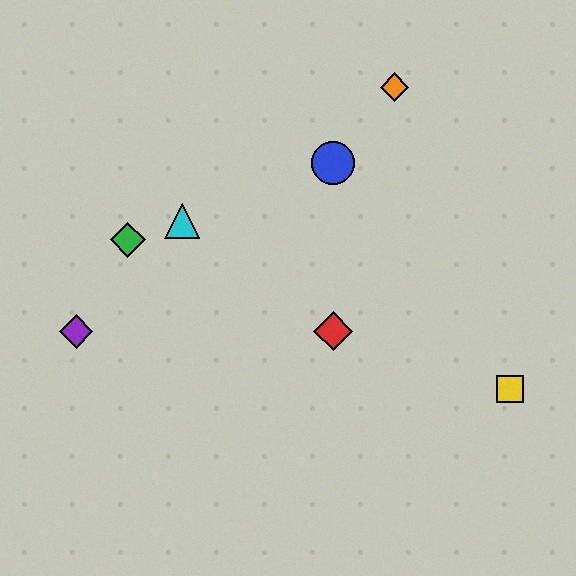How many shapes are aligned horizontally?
2 shapes (the red diamond, the purple diamond) are aligned horizontally.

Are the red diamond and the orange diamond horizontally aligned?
No, the red diamond is at y≈331 and the orange diamond is at y≈87.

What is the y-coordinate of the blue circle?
The blue circle is at y≈163.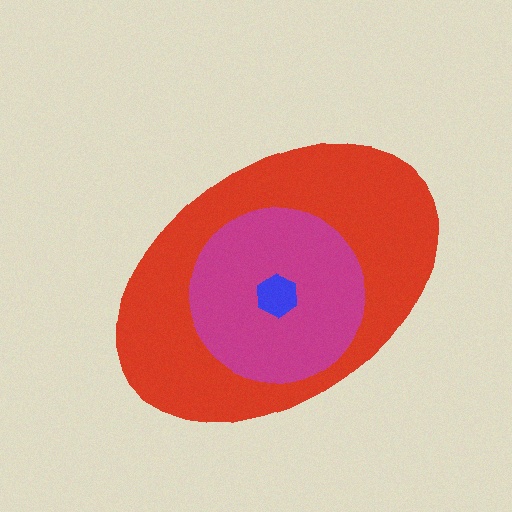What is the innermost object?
The blue hexagon.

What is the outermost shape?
The red ellipse.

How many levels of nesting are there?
3.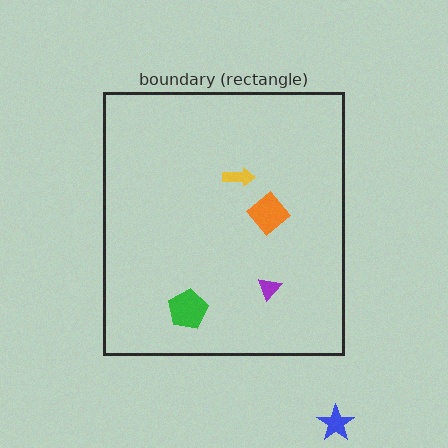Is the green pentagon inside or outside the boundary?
Inside.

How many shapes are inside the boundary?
4 inside, 1 outside.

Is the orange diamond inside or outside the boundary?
Inside.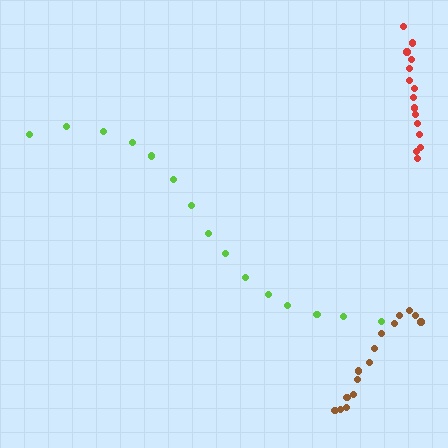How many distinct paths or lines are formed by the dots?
There are 3 distinct paths.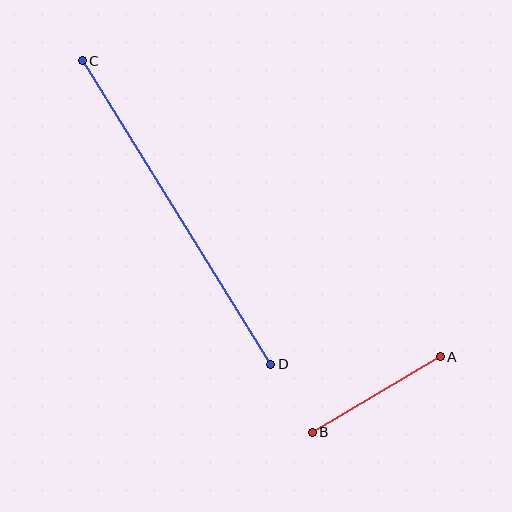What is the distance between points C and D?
The distance is approximately 357 pixels.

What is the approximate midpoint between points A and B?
The midpoint is at approximately (376, 395) pixels.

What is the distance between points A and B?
The distance is approximately 148 pixels.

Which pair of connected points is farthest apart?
Points C and D are farthest apart.